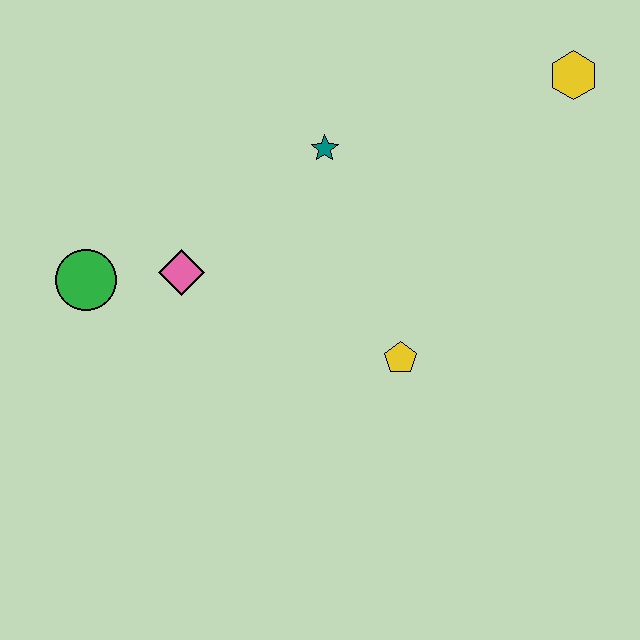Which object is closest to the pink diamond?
The green circle is closest to the pink diamond.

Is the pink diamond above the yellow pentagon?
Yes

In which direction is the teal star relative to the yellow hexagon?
The teal star is to the left of the yellow hexagon.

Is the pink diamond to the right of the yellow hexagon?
No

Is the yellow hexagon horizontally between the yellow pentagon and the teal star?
No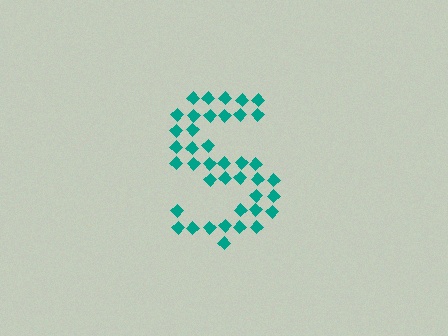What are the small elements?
The small elements are diamonds.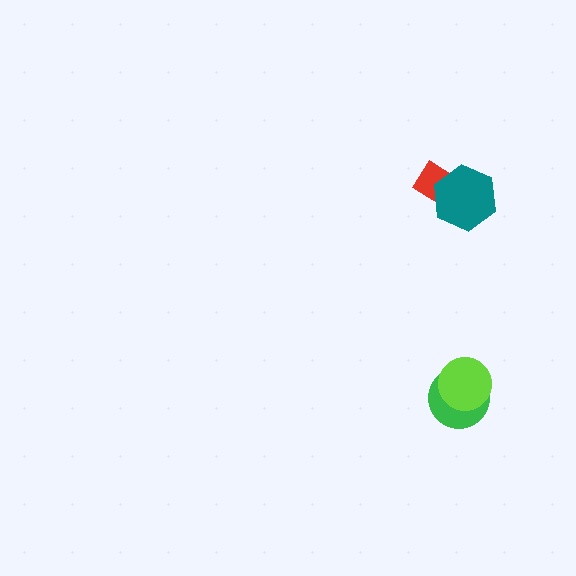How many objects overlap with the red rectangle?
1 object overlaps with the red rectangle.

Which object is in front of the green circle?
The lime circle is in front of the green circle.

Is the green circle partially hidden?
Yes, it is partially covered by another shape.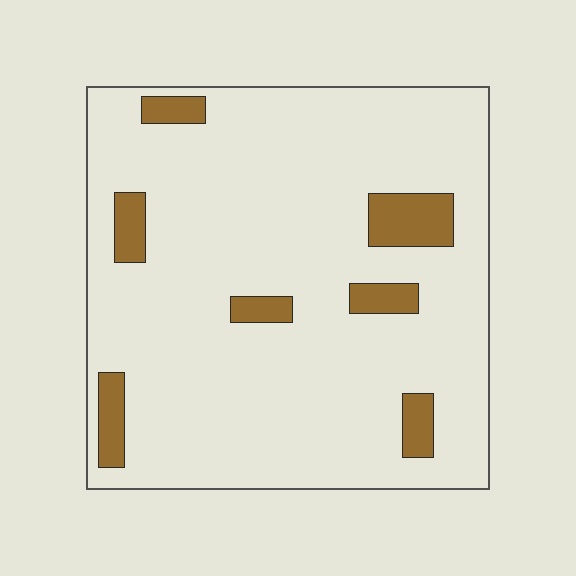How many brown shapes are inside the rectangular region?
7.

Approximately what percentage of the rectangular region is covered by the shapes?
Approximately 10%.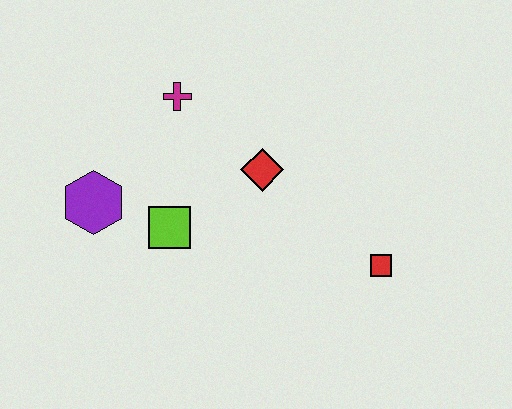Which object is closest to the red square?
The red diamond is closest to the red square.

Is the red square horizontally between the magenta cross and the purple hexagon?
No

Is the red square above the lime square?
No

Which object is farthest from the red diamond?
The purple hexagon is farthest from the red diamond.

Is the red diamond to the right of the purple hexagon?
Yes